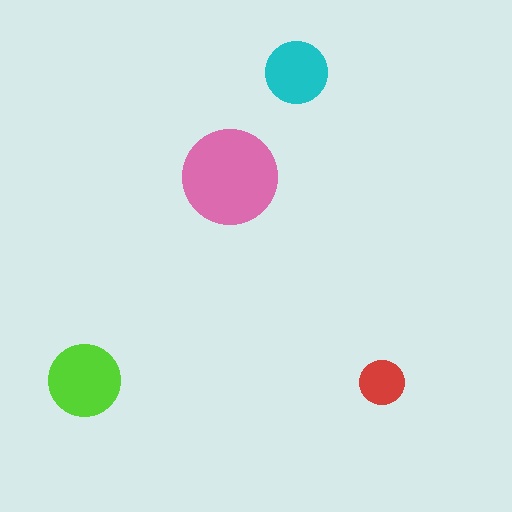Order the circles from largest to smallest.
the pink one, the lime one, the cyan one, the red one.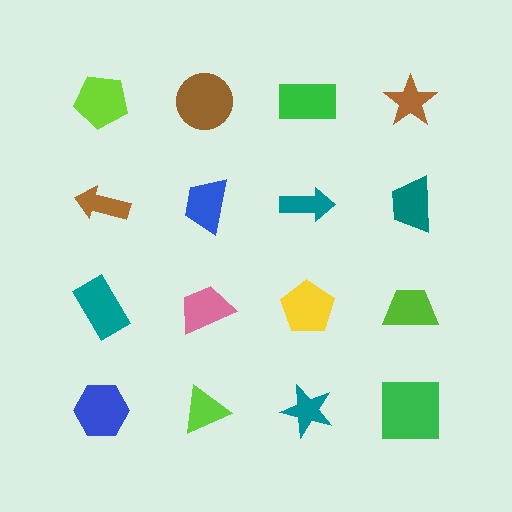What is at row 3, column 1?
A teal rectangle.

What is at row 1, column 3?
A green rectangle.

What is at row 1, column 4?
A brown star.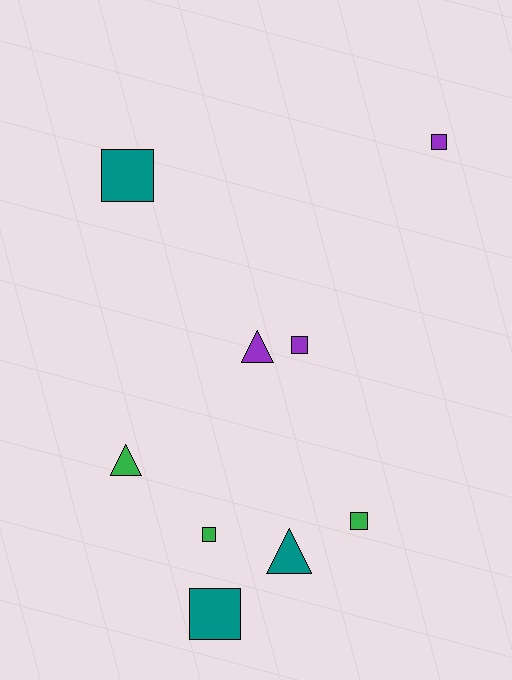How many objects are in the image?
There are 9 objects.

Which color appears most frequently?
Purple, with 3 objects.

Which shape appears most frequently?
Square, with 6 objects.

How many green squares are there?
There are 2 green squares.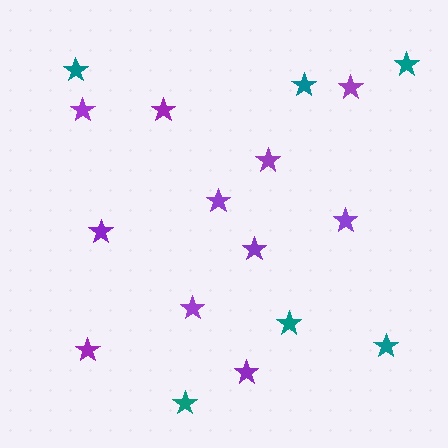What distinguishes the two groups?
There are 2 groups: one group of teal stars (6) and one group of purple stars (11).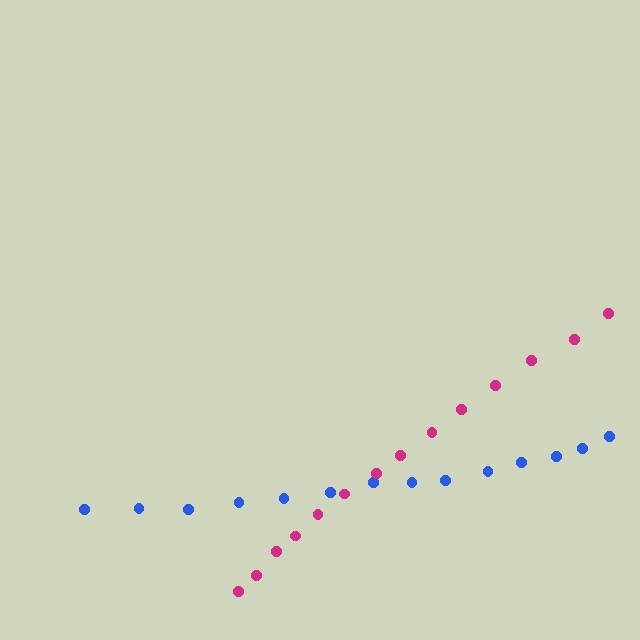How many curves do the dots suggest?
There are 2 distinct paths.